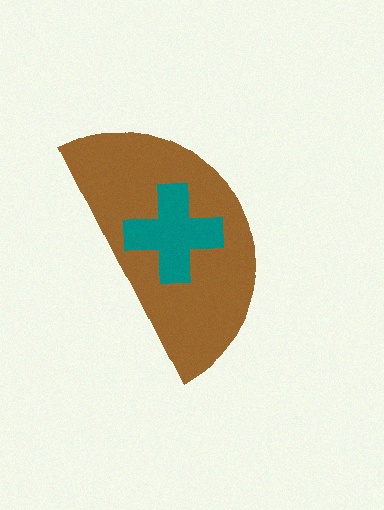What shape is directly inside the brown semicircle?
The teal cross.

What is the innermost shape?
The teal cross.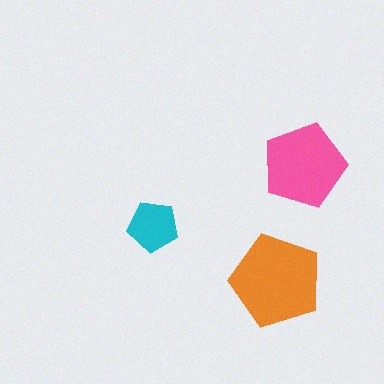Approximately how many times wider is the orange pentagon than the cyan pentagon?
About 2 times wider.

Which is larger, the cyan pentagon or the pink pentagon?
The pink one.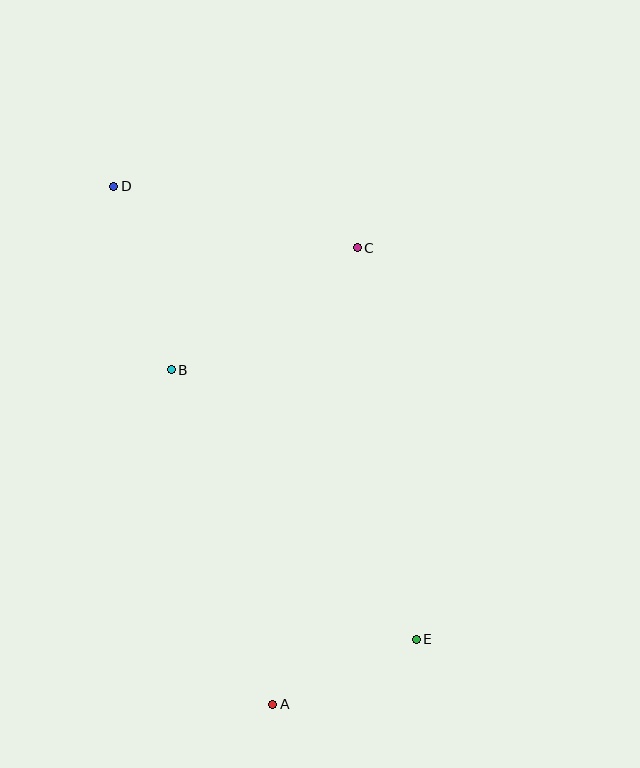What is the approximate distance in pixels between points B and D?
The distance between B and D is approximately 192 pixels.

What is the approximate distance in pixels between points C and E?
The distance between C and E is approximately 396 pixels.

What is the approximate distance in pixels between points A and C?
The distance between A and C is approximately 464 pixels.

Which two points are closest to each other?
Points A and E are closest to each other.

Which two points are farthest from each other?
Points D and E are farthest from each other.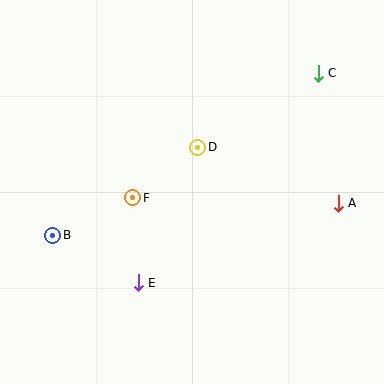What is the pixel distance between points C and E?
The distance between C and E is 276 pixels.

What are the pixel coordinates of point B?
Point B is at (53, 235).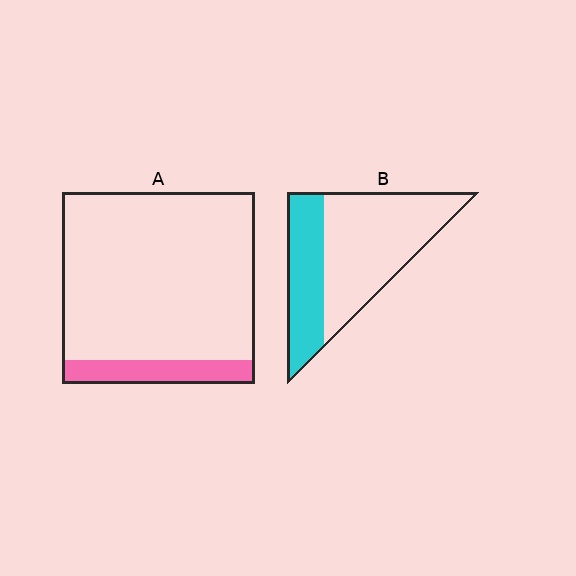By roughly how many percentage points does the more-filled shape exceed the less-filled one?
By roughly 20 percentage points (B over A).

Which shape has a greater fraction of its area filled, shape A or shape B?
Shape B.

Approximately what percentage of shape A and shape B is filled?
A is approximately 10% and B is approximately 35%.